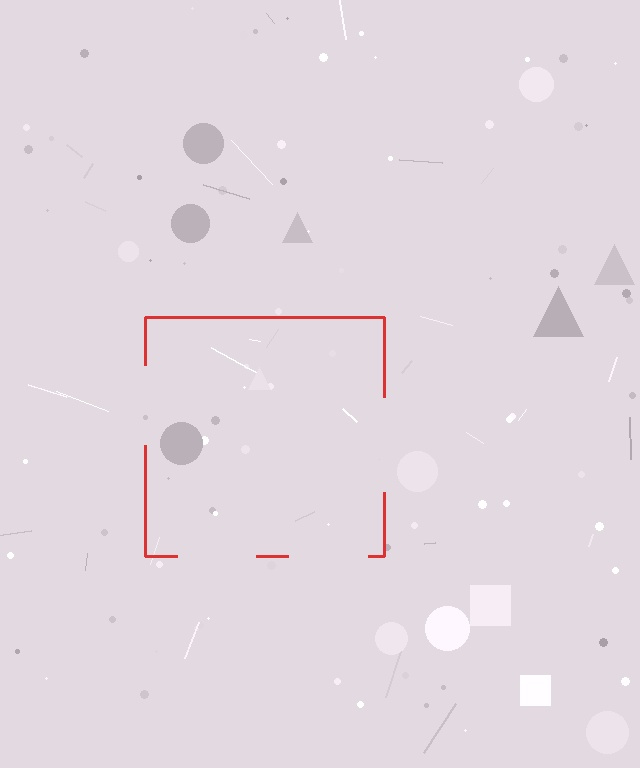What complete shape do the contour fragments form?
The contour fragments form a square.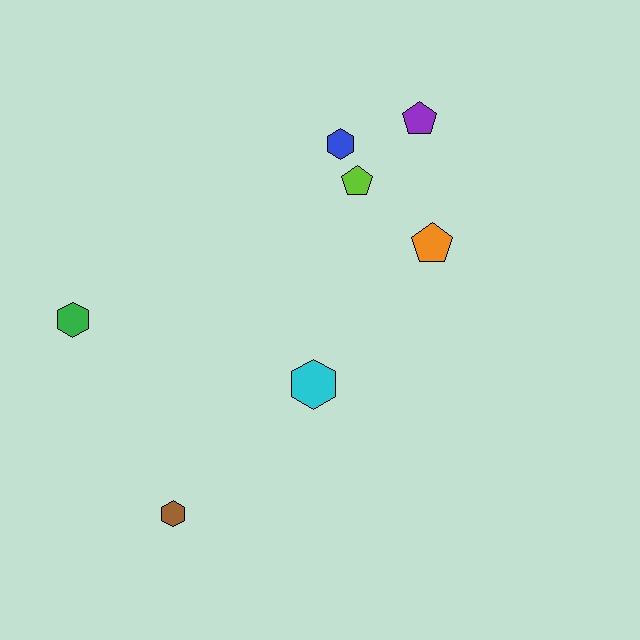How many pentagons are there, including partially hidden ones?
There are 3 pentagons.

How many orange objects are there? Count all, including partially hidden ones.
There is 1 orange object.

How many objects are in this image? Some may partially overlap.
There are 7 objects.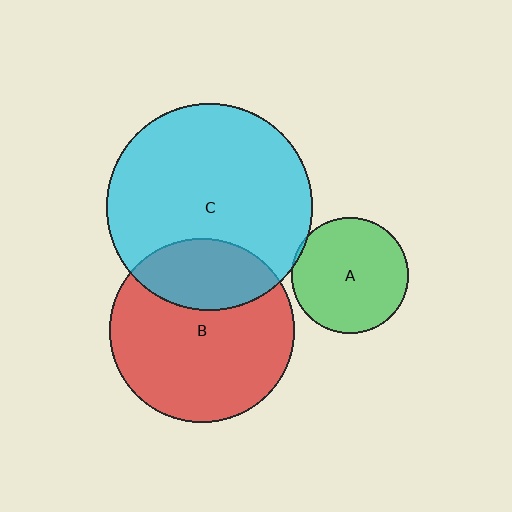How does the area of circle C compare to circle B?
Approximately 1.2 times.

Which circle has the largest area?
Circle C (cyan).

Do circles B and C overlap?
Yes.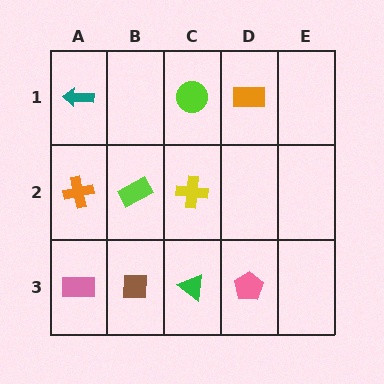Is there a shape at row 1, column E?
No, that cell is empty.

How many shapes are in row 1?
3 shapes.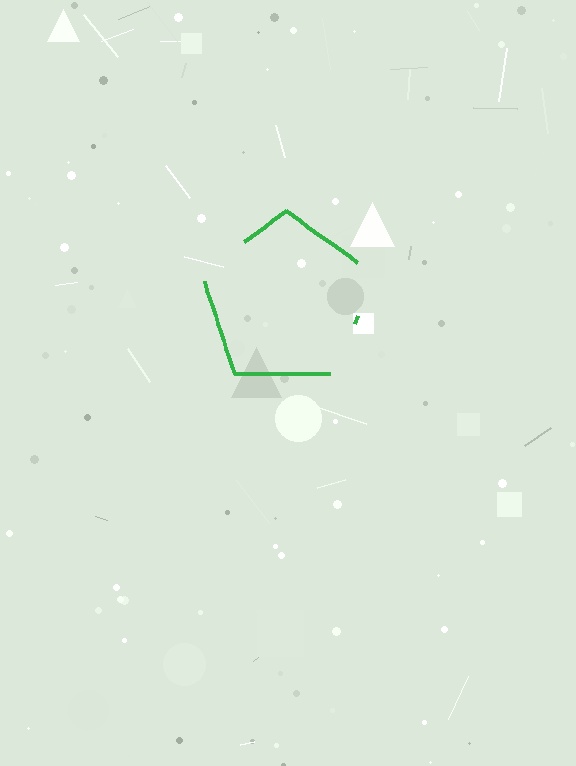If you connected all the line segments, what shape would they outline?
They would outline a pentagon.